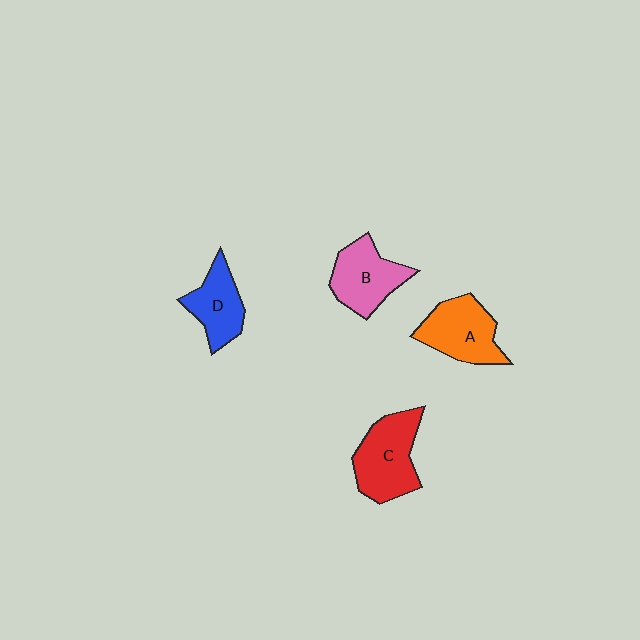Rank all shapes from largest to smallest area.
From largest to smallest: C (red), A (orange), B (pink), D (blue).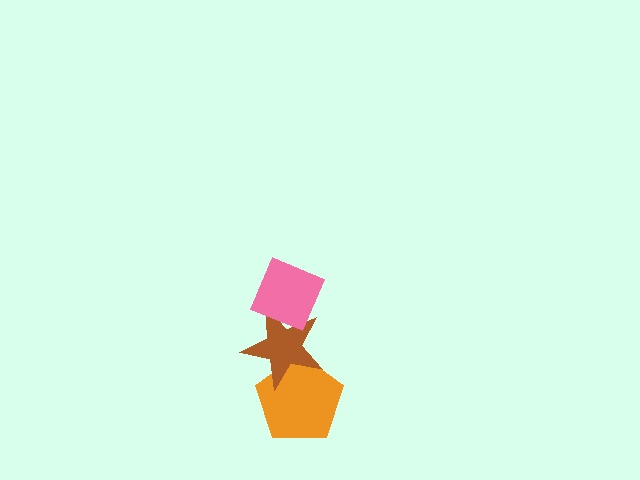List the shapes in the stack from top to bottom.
From top to bottom: the pink diamond, the brown star, the orange pentagon.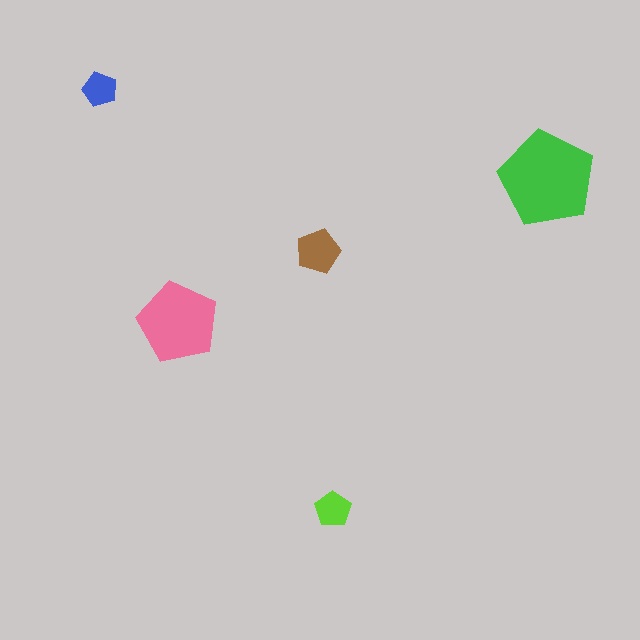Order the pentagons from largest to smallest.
the green one, the pink one, the brown one, the lime one, the blue one.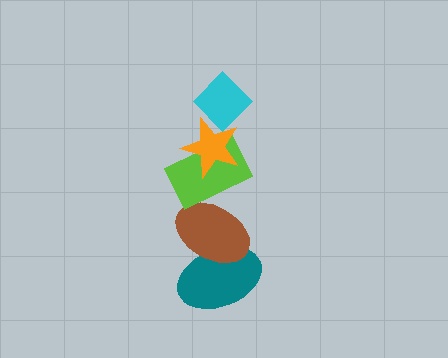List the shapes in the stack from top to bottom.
From top to bottom: the cyan diamond, the orange star, the lime rectangle, the brown ellipse, the teal ellipse.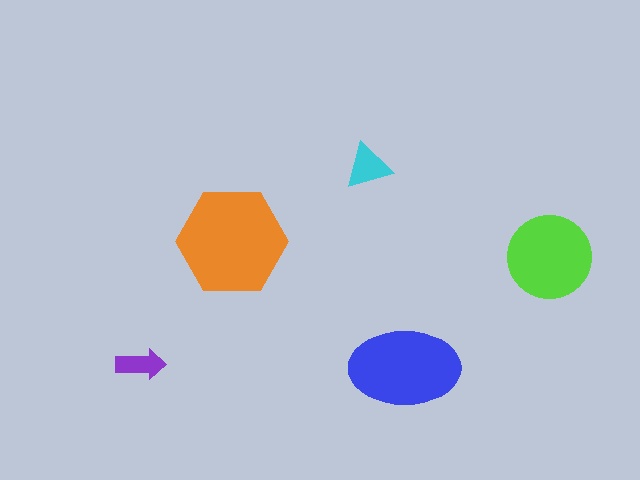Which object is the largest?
The orange hexagon.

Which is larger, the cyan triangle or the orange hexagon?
The orange hexagon.